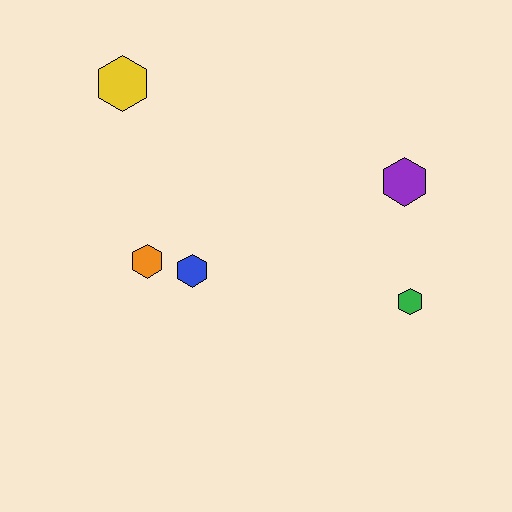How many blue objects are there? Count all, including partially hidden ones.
There is 1 blue object.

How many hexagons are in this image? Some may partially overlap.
There are 5 hexagons.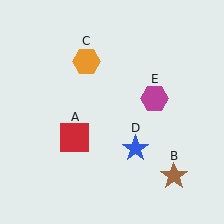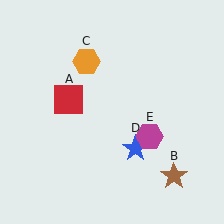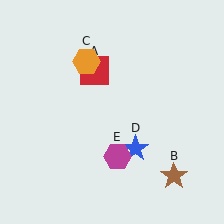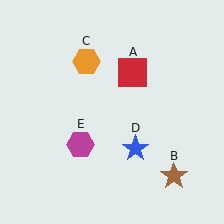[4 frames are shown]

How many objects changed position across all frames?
2 objects changed position: red square (object A), magenta hexagon (object E).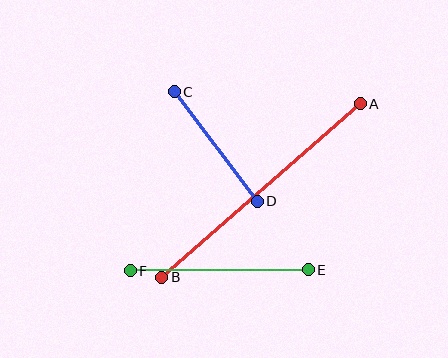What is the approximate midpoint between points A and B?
The midpoint is at approximately (261, 190) pixels.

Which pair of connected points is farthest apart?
Points A and B are farthest apart.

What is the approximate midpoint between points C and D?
The midpoint is at approximately (216, 147) pixels.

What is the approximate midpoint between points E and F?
The midpoint is at approximately (219, 270) pixels.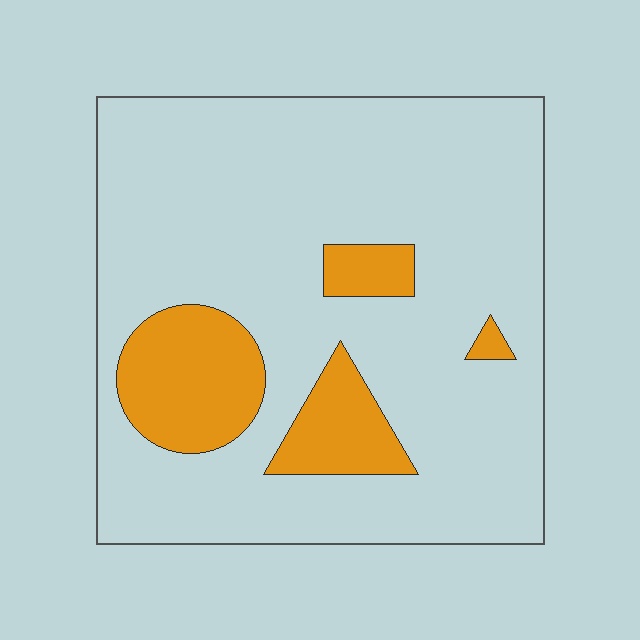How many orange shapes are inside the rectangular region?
4.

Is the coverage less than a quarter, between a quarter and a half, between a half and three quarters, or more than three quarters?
Less than a quarter.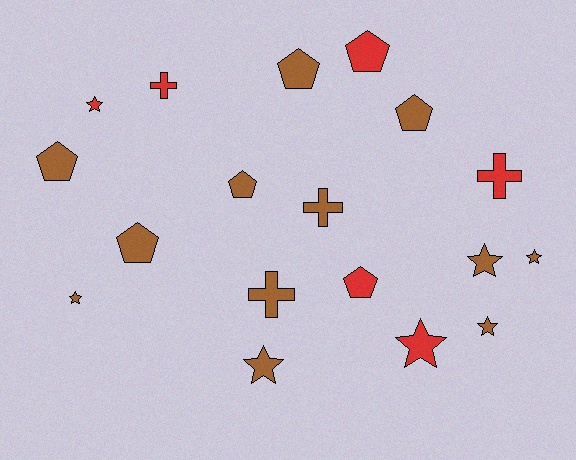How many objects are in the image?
There are 18 objects.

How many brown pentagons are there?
There are 5 brown pentagons.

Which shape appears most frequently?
Star, with 7 objects.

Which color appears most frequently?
Brown, with 12 objects.